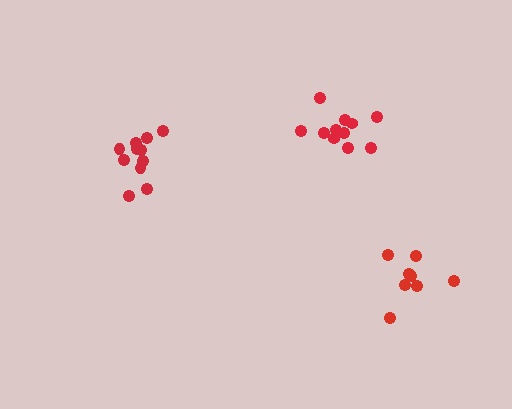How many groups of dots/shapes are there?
There are 3 groups.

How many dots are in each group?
Group 1: 11 dots, Group 2: 11 dots, Group 3: 8 dots (30 total).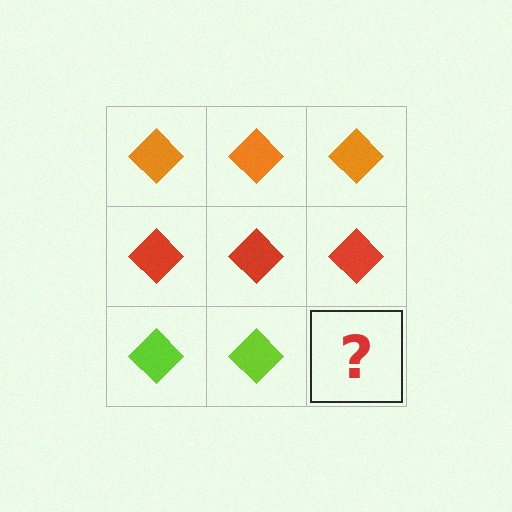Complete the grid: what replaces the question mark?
The question mark should be replaced with a lime diamond.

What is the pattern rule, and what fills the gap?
The rule is that each row has a consistent color. The gap should be filled with a lime diamond.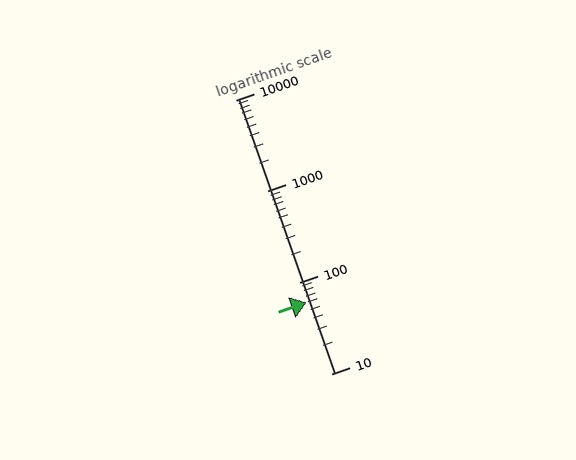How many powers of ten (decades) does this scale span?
The scale spans 3 decades, from 10 to 10000.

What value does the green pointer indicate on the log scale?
The pointer indicates approximately 60.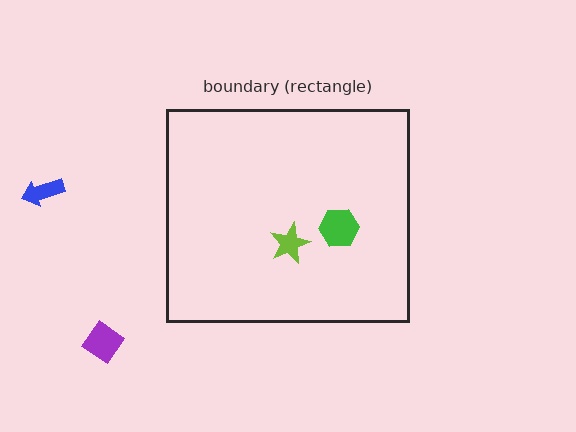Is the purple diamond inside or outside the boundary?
Outside.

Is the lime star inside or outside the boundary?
Inside.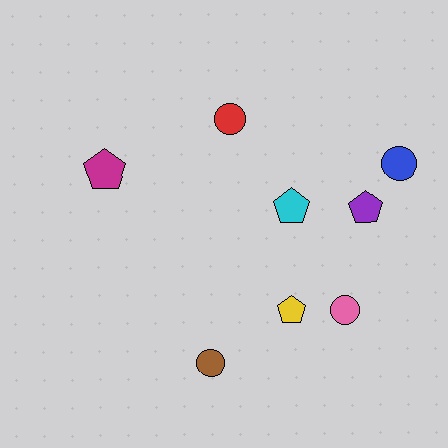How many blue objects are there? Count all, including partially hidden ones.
There is 1 blue object.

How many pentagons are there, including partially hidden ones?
There are 4 pentagons.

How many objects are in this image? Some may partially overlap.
There are 8 objects.